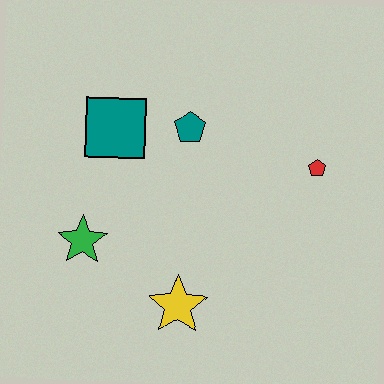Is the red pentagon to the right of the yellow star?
Yes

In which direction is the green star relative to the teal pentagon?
The green star is below the teal pentagon.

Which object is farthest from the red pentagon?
The green star is farthest from the red pentagon.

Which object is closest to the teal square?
The teal pentagon is closest to the teal square.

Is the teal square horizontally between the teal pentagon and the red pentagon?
No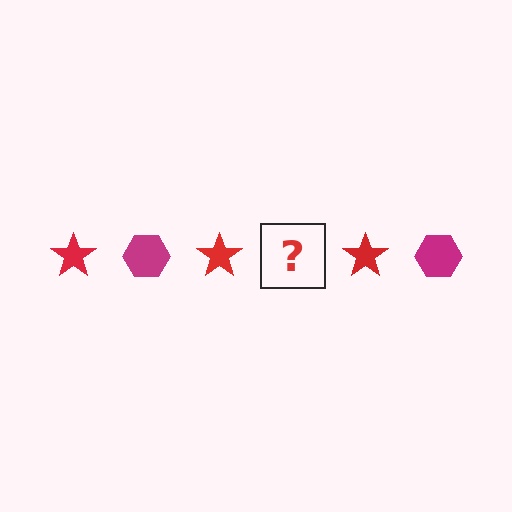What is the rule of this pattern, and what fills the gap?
The rule is that the pattern alternates between red star and magenta hexagon. The gap should be filled with a magenta hexagon.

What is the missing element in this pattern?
The missing element is a magenta hexagon.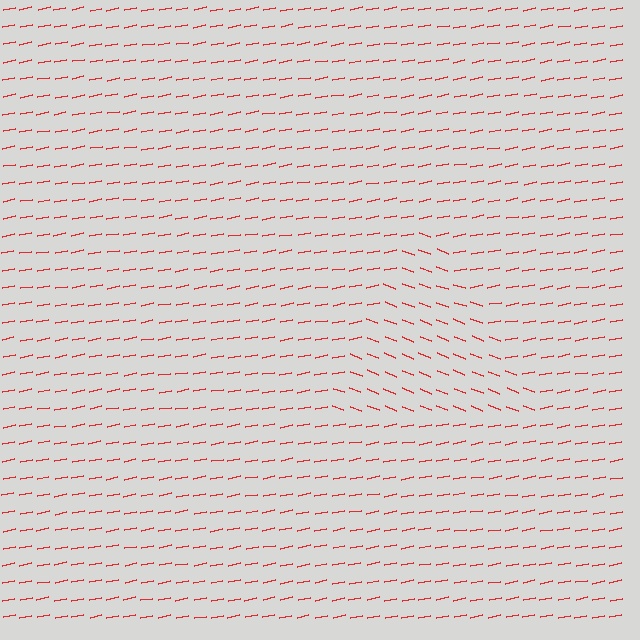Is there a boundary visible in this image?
Yes, there is a texture boundary formed by a change in line orientation.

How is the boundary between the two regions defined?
The boundary is defined purely by a change in line orientation (approximately 31 degrees difference). All lines are the same color and thickness.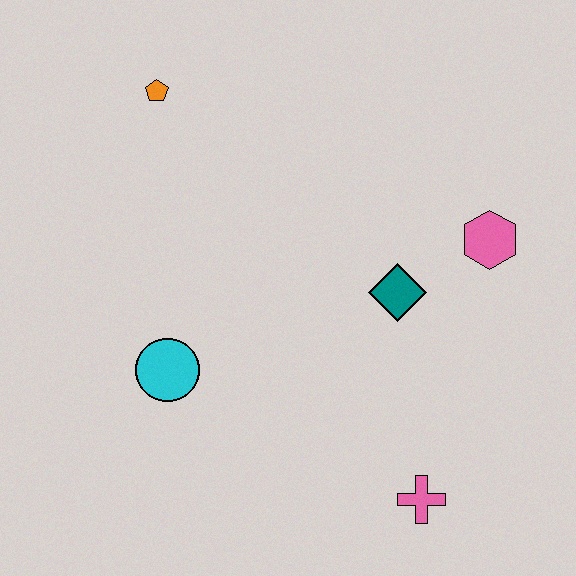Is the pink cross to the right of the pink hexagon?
No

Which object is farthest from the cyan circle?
The pink hexagon is farthest from the cyan circle.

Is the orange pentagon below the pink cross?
No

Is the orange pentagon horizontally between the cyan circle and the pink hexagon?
No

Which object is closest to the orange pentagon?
The cyan circle is closest to the orange pentagon.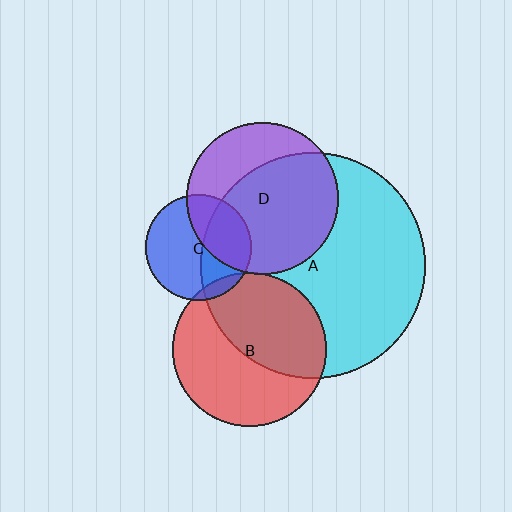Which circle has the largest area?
Circle A (cyan).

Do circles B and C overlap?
Yes.